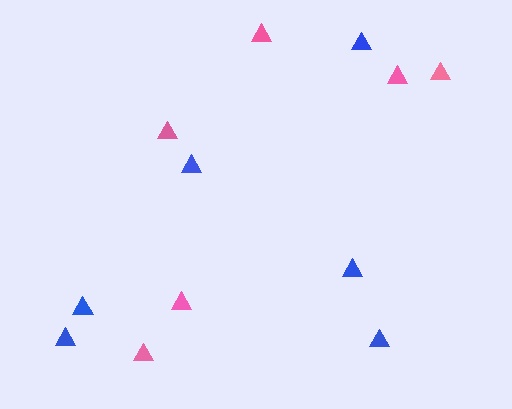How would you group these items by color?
There are 2 groups: one group of pink triangles (6) and one group of blue triangles (6).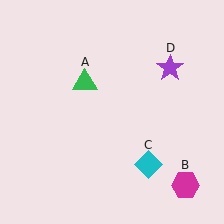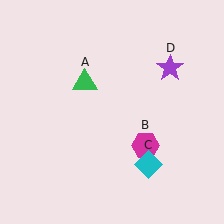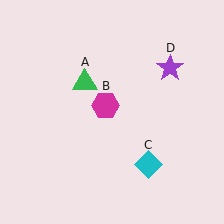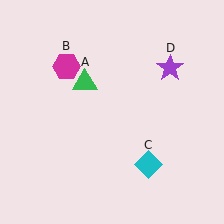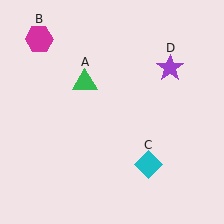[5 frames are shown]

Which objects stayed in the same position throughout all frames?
Green triangle (object A) and cyan diamond (object C) and purple star (object D) remained stationary.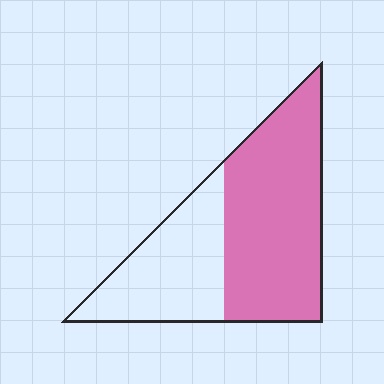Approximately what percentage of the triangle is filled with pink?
Approximately 60%.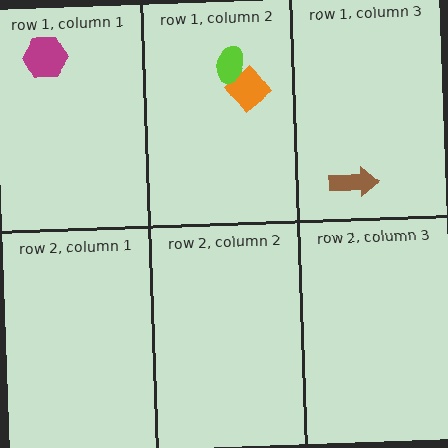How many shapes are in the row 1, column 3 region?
1.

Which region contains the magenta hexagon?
The row 1, column 1 region.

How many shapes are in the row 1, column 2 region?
2.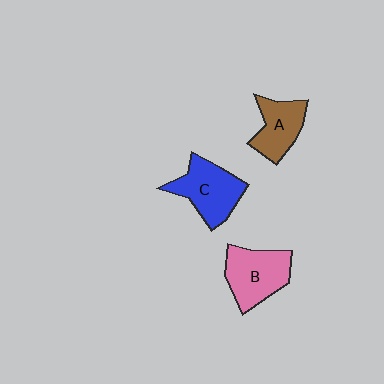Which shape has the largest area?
Shape B (pink).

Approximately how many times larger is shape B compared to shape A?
Approximately 1.3 times.